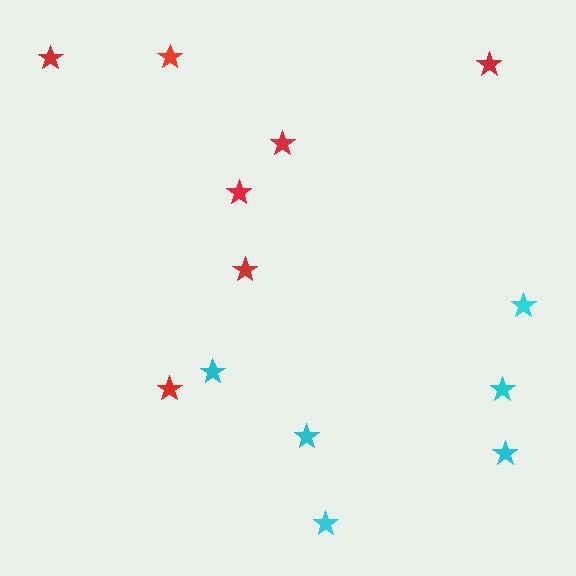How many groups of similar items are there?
There are 2 groups: one group of red stars (7) and one group of cyan stars (6).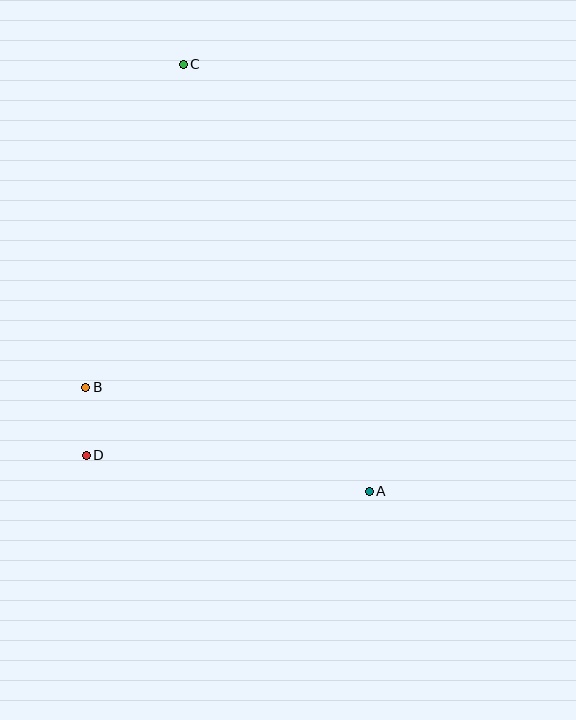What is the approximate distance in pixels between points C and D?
The distance between C and D is approximately 403 pixels.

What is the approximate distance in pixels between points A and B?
The distance between A and B is approximately 302 pixels.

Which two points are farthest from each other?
Points A and C are farthest from each other.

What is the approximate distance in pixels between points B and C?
The distance between B and C is approximately 337 pixels.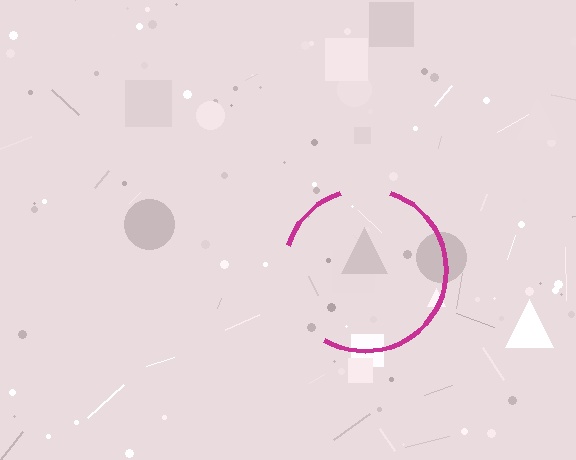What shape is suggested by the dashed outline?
The dashed outline suggests a circle.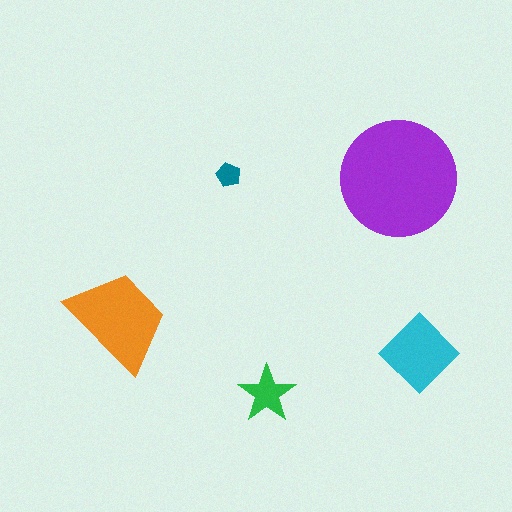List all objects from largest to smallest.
The purple circle, the orange trapezoid, the cyan diamond, the green star, the teal pentagon.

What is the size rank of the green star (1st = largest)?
4th.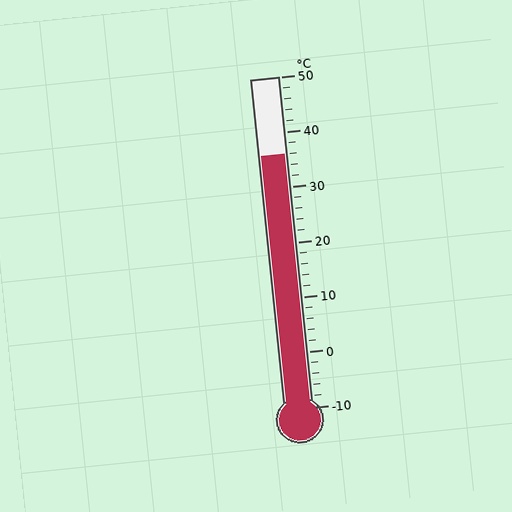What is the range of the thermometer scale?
The thermometer scale ranges from -10°C to 50°C.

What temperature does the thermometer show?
The thermometer shows approximately 36°C.